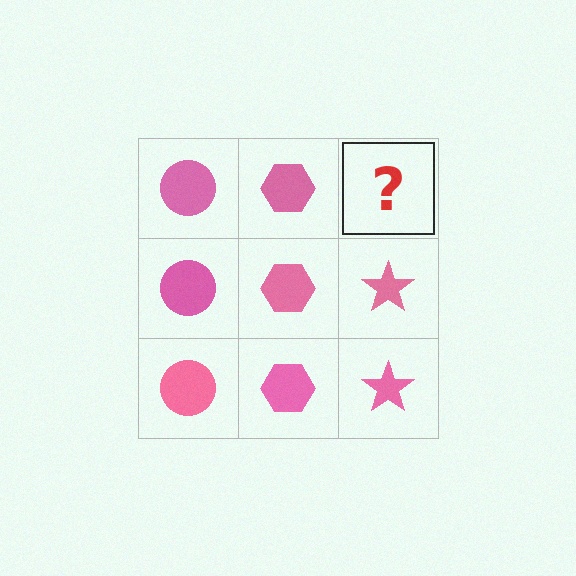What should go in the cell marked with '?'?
The missing cell should contain a pink star.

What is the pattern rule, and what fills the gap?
The rule is that each column has a consistent shape. The gap should be filled with a pink star.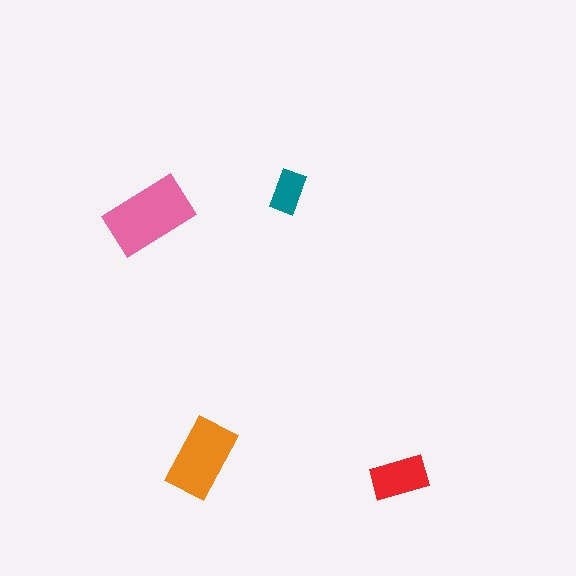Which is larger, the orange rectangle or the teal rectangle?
The orange one.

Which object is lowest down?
The red rectangle is bottommost.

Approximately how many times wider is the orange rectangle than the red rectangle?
About 1.5 times wider.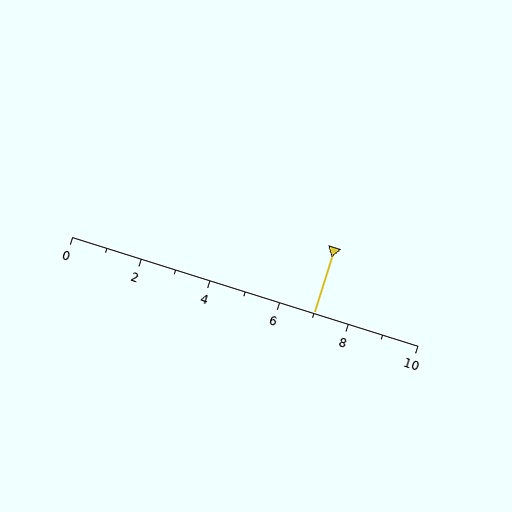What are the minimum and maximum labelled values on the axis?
The axis runs from 0 to 10.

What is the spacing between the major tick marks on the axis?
The major ticks are spaced 2 apart.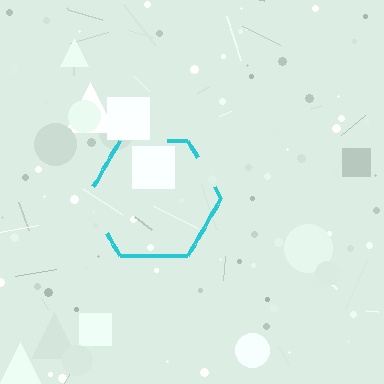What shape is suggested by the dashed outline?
The dashed outline suggests a hexagon.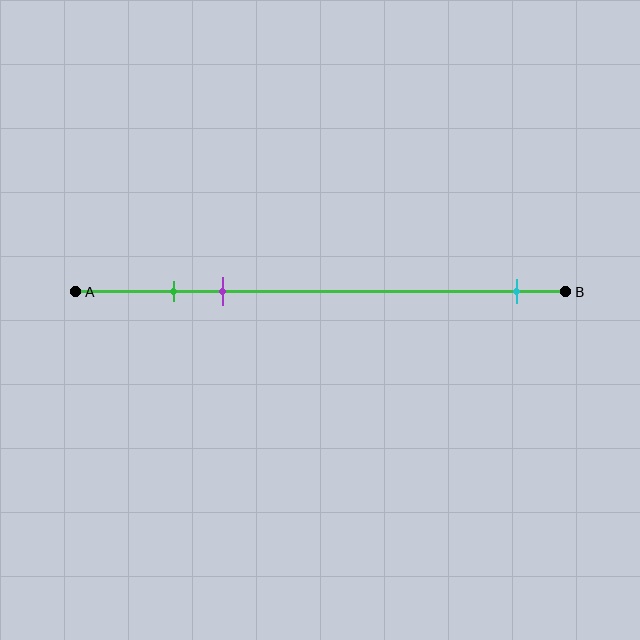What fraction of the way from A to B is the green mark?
The green mark is approximately 20% (0.2) of the way from A to B.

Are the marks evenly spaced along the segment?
No, the marks are not evenly spaced.